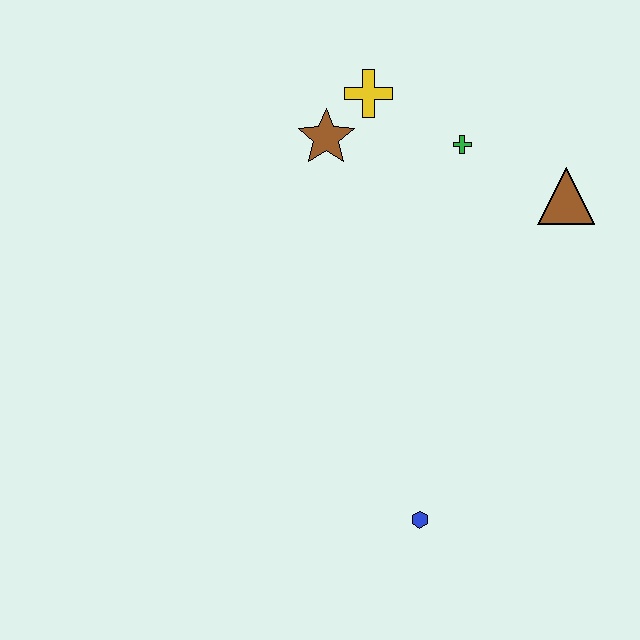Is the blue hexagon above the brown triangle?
No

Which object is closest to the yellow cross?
The brown star is closest to the yellow cross.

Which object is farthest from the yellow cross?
The blue hexagon is farthest from the yellow cross.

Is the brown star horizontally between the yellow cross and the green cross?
No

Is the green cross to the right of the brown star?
Yes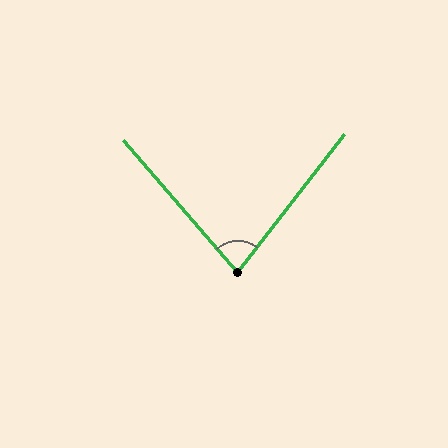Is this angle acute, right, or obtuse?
It is acute.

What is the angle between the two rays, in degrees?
Approximately 78 degrees.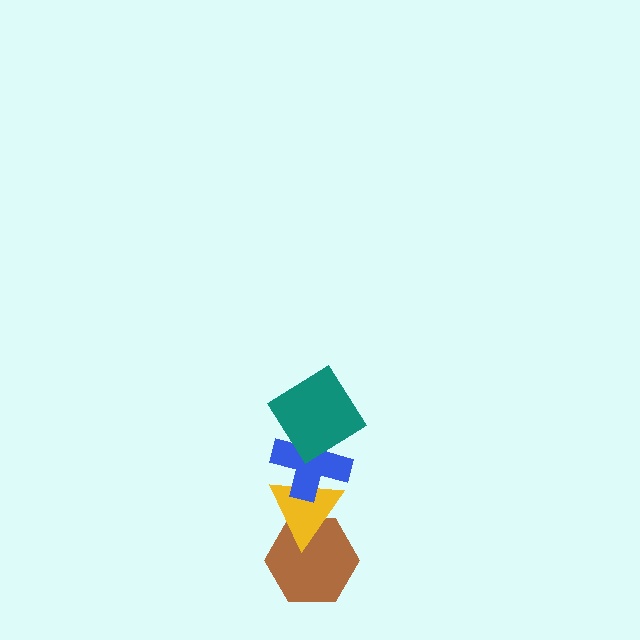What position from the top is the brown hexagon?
The brown hexagon is 4th from the top.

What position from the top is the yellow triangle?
The yellow triangle is 3rd from the top.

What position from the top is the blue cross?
The blue cross is 2nd from the top.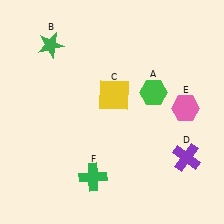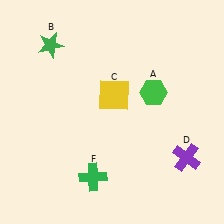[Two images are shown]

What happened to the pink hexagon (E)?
The pink hexagon (E) was removed in Image 2. It was in the top-right area of Image 1.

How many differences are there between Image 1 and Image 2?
There is 1 difference between the two images.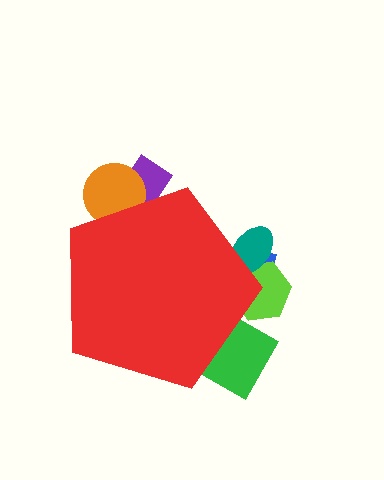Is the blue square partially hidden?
Yes, the blue square is partially hidden behind the red pentagon.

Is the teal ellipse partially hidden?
Yes, the teal ellipse is partially hidden behind the red pentagon.